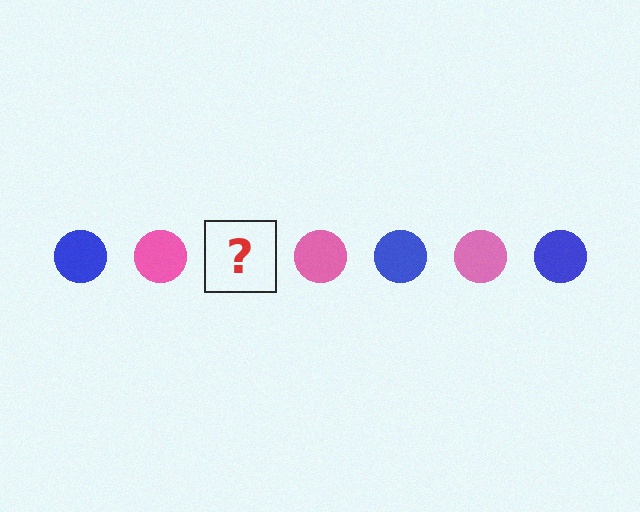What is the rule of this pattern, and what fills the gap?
The rule is that the pattern cycles through blue, pink circles. The gap should be filled with a blue circle.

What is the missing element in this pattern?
The missing element is a blue circle.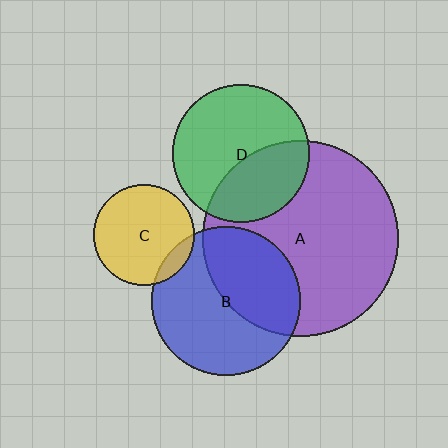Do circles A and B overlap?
Yes.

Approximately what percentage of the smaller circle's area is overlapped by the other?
Approximately 40%.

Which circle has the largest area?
Circle A (purple).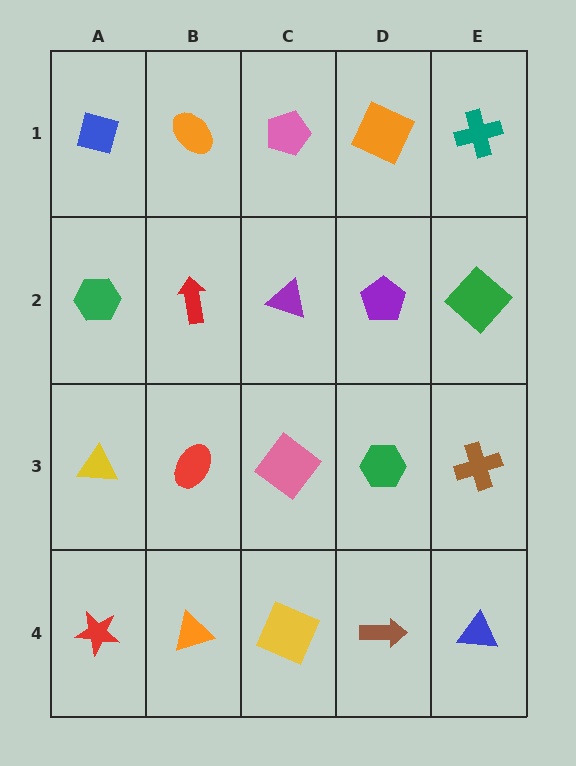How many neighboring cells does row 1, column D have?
3.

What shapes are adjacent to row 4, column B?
A red ellipse (row 3, column B), a red star (row 4, column A), a yellow square (row 4, column C).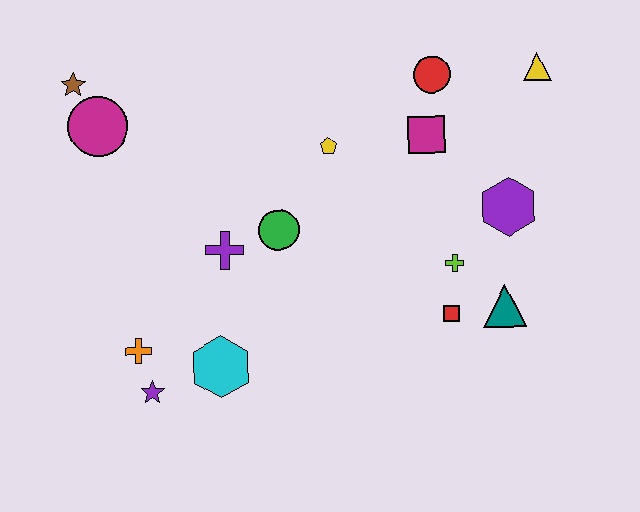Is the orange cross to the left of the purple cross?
Yes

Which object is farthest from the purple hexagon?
The brown star is farthest from the purple hexagon.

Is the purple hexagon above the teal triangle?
Yes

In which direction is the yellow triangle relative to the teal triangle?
The yellow triangle is above the teal triangle.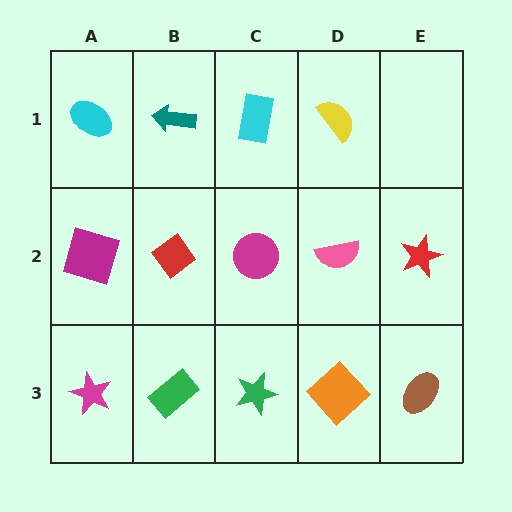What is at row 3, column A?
A magenta star.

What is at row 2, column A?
A magenta square.